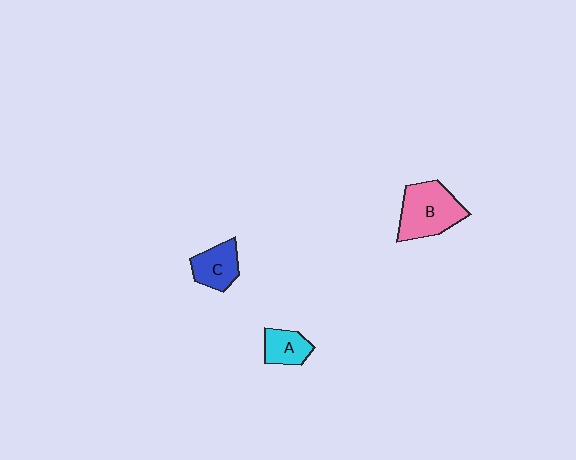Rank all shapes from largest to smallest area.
From largest to smallest: B (pink), C (blue), A (cyan).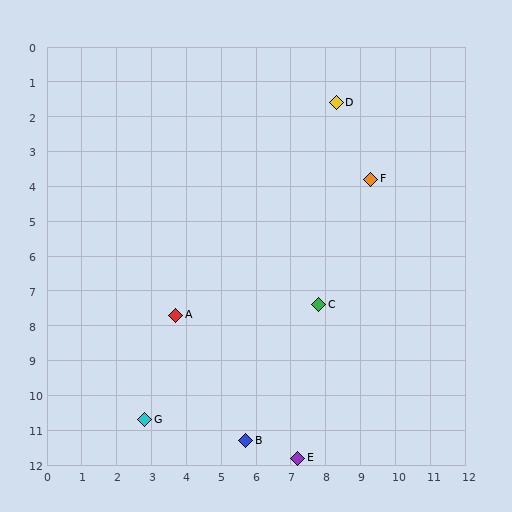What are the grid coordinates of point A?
Point A is at approximately (3.7, 7.7).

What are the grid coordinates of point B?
Point B is at approximately (5.7, 11.3).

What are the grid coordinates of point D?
Point D is at approximately (8.3, 1.6).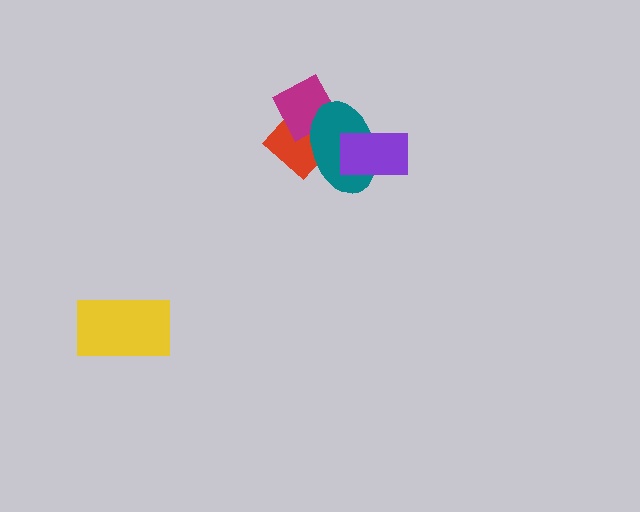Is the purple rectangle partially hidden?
No, no other shape covers it.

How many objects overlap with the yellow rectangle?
0 objects overlap with the yellow rectangle.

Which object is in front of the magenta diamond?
The teal ellipse is in front of the magenta diamond.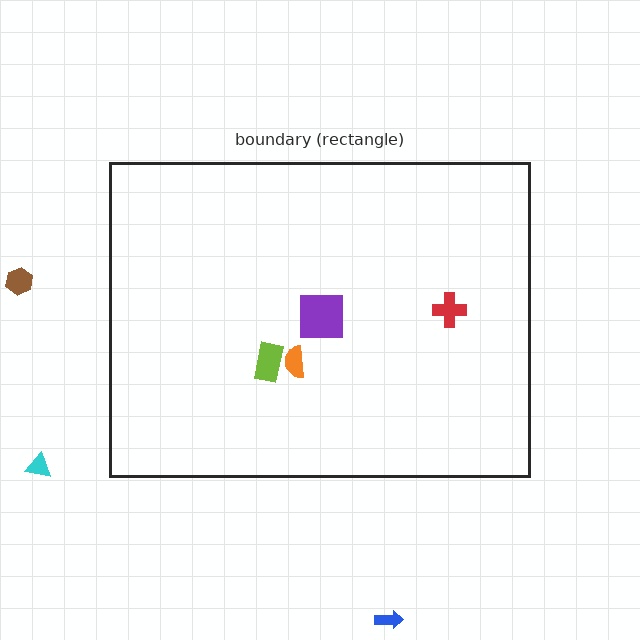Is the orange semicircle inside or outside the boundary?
Inside.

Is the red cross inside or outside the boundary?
Inside.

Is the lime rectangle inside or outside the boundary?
Inside.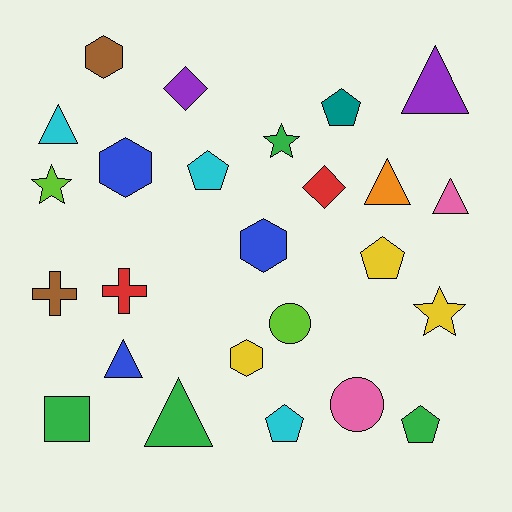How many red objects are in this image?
There are 2 red objects.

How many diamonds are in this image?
There are 2 diamonds.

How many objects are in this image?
There are 25 objects.